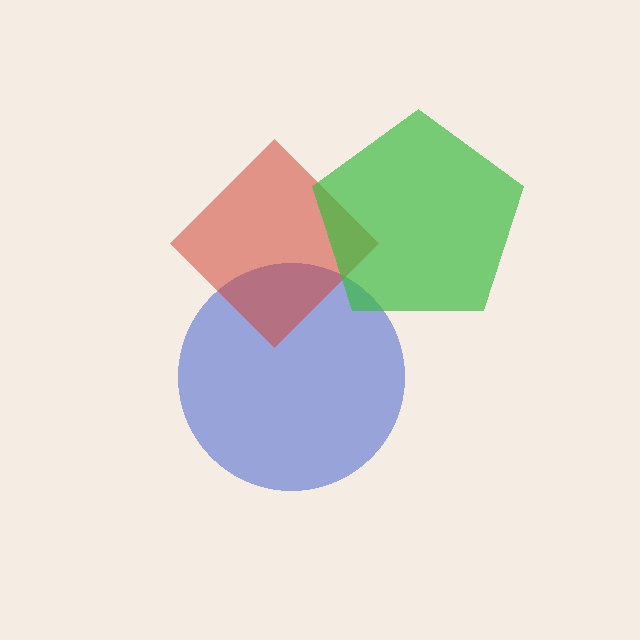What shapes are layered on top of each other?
The layered shapes are: a blue circle, a red diamond, a green pentagon.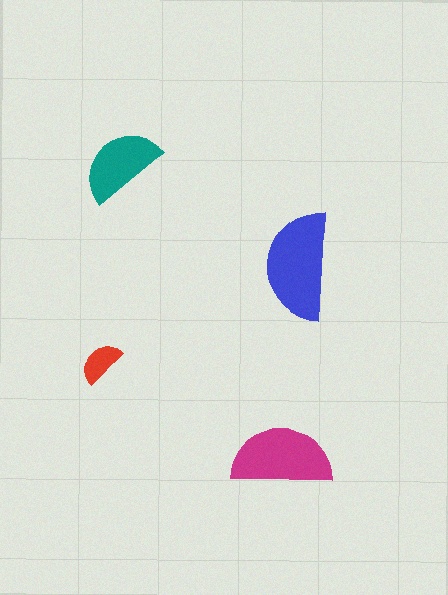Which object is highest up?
The teal semicircle is topmost.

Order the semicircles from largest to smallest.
the blue one, the magenta one, the teal one, the red one.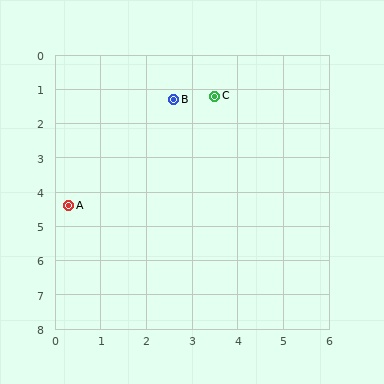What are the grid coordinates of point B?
Point B is at approximately (2.6, 1.3).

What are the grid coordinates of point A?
Point A is at approximately (0.3, 4.4).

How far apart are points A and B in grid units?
Points A and B are about 3.9 grid units apart.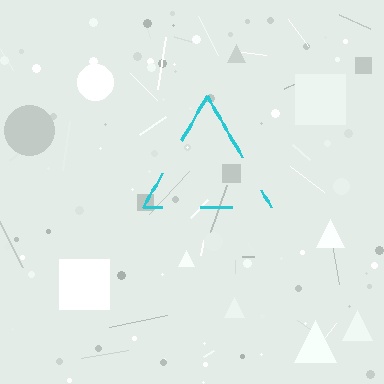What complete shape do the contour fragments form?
The contour fragments form a triangle.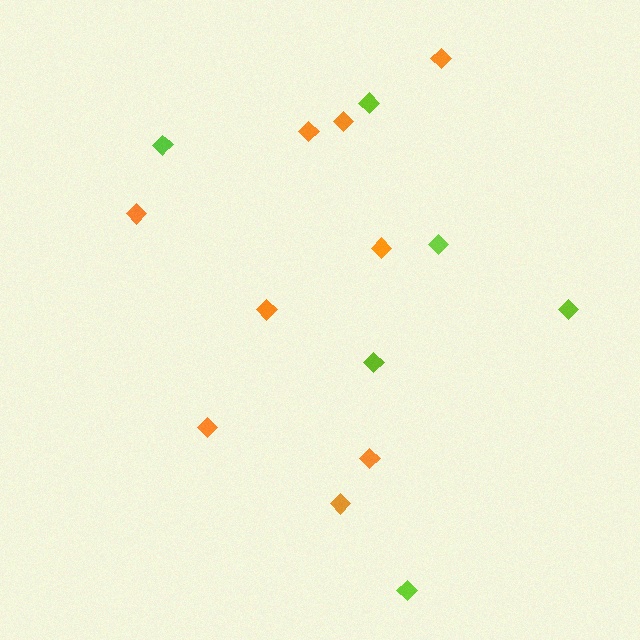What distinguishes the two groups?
There are 2 groups: one group of orange diamonds (9) and one group of lime diamonds (6).